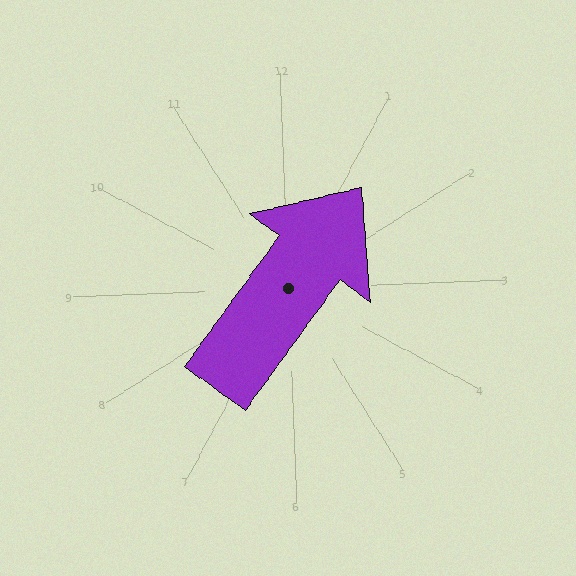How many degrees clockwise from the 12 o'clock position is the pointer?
Approximately 38 degrees.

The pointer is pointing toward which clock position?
Roughly 1 o'clock.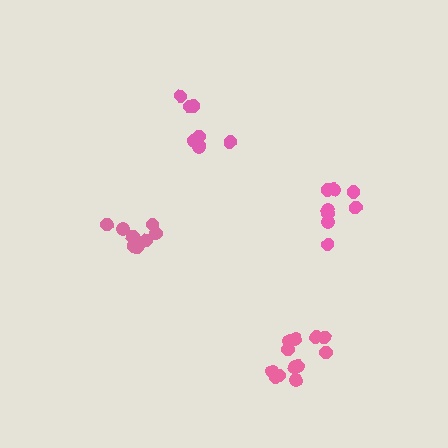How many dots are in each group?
Group 1: 7 dots, Group 2: 8 dots, Group 3: 9 dots, Group 4: 12 dots (36 total).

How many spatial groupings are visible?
There are 4 spatial groupings.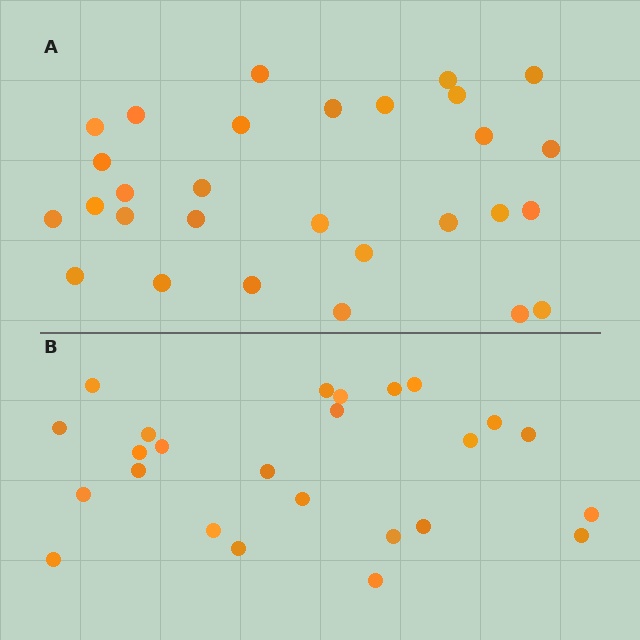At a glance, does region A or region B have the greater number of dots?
Region A (the top region) has more dots.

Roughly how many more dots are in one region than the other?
Region A has about 4 more dots than region B.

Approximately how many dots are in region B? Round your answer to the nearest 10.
About 20 dots. (The exact count is 25, which rounds to 20.)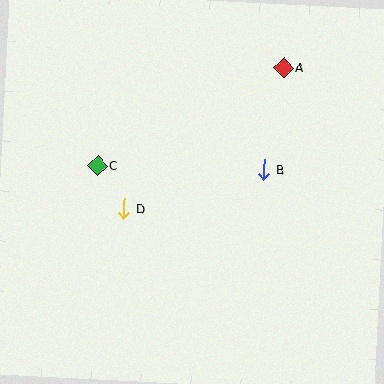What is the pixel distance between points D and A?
The distance between D and A is 213 pixels.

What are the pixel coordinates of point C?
Point C is at (97, 166).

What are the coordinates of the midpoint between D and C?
The midpoint between D and C is at (110, 187).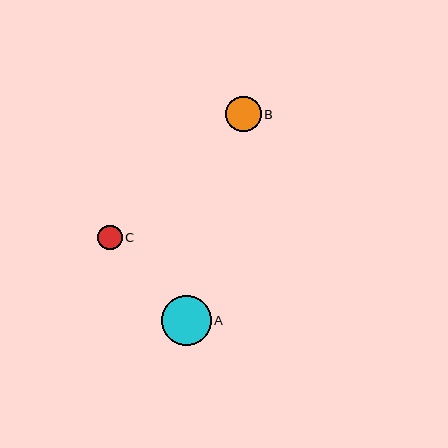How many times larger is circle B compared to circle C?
Circle B is approximately 1.5 times the size of circle C.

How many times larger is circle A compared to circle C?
Circle A is approximately 2.1 times the size of circle C.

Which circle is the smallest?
Circle C is the smallest with a size of approximately 24 pixels.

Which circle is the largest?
Circle A is the largest with a size of approximately 49 pixels.